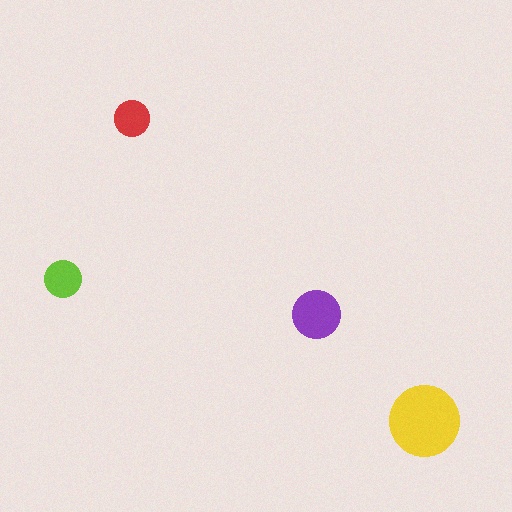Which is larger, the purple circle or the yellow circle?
The yellow one.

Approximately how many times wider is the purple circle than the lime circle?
About 1.5 times wider.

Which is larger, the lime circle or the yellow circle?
The yellow one.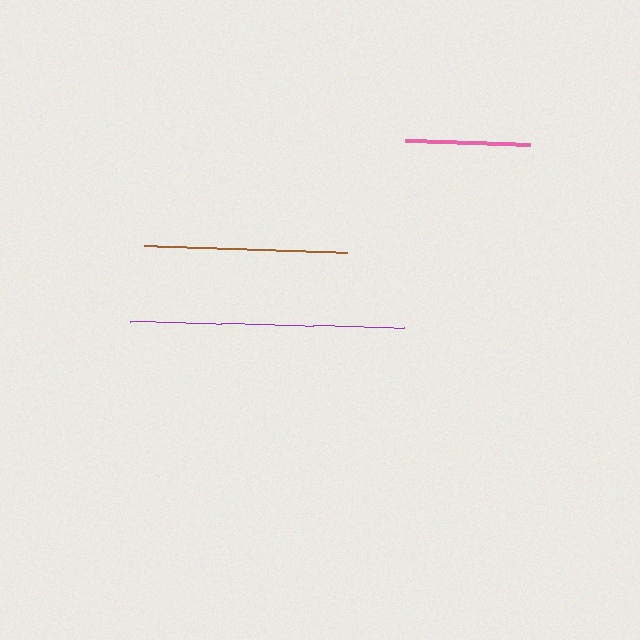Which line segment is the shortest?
The pink line is the shortest at approximately 125 pixels.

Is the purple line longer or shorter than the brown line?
The purple line is longer than the brown line.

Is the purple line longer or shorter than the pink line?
The purple line is longer than the pink line.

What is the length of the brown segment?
The brown segment is approximately 203 pixels long.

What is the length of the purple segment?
The purple segment is approximately 275 pixels long.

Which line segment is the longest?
The purple line is the longest at approximately 275 pixels.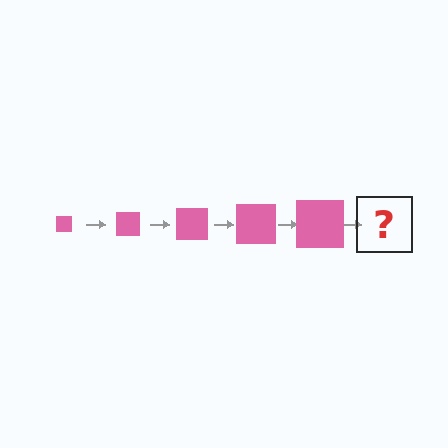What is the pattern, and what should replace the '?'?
The pattern is that the square gets progressively larger each step. The '?' should be a pink square, larger than the previous one.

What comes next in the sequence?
The next element should be a pink square, larger than the previous one.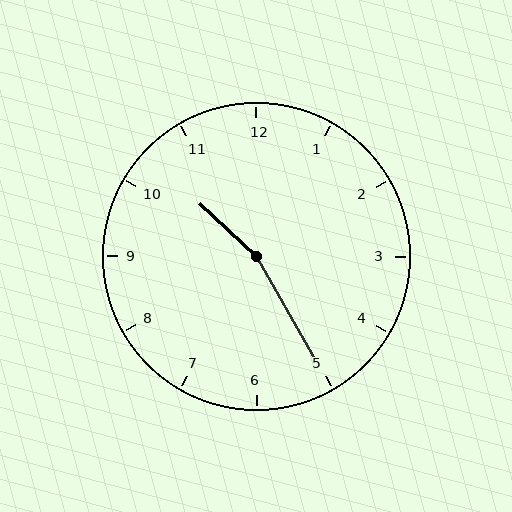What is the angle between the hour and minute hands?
Approximately 162 degrees.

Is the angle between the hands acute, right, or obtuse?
It is obtuse.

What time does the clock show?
10:25.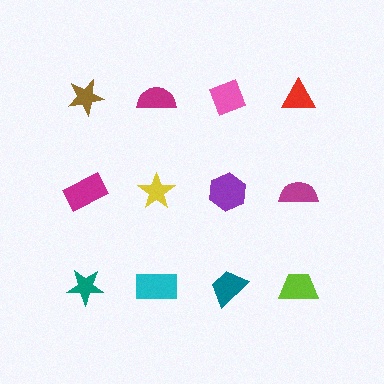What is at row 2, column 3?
A purple hexagon.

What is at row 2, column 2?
A yellow star.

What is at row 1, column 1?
A brown star.